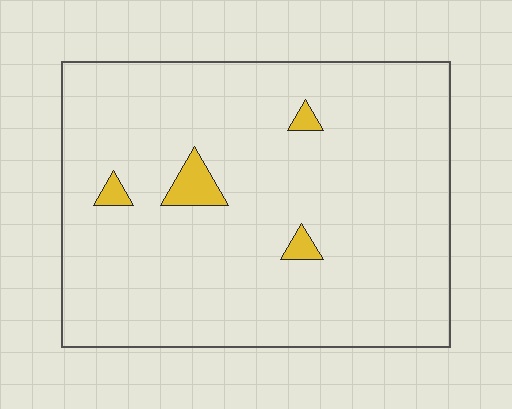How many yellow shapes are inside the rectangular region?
4.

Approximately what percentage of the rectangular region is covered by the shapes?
Approximately 5%.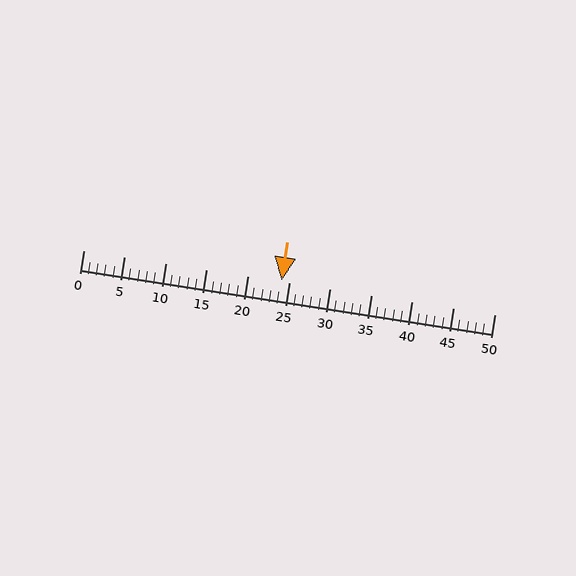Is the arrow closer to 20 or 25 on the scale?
The arrow is closer to 25.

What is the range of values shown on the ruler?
The ruler shows values from 0 to 50.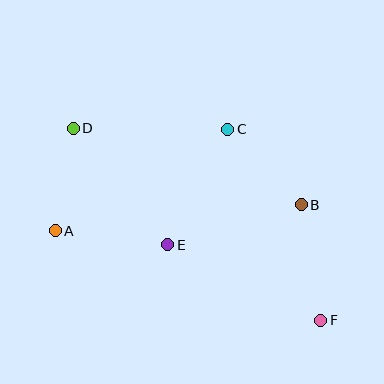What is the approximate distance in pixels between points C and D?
The distance between C and D is approximately 155 pixels.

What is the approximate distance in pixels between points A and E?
The distance between A and E is approximately 113 pixels.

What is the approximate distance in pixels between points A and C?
The distance between A and C is approximately 200 pixels.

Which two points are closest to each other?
Points A and D are closest to each other.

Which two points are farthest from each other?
Points D and F are farthest from each other.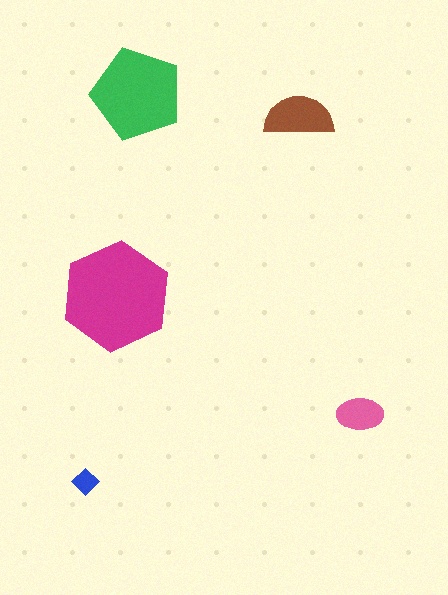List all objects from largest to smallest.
The magenta hexagon, the green pentagon, the brown semicircle, the pink ellipse, the blue diamond.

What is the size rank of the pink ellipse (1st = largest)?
4th.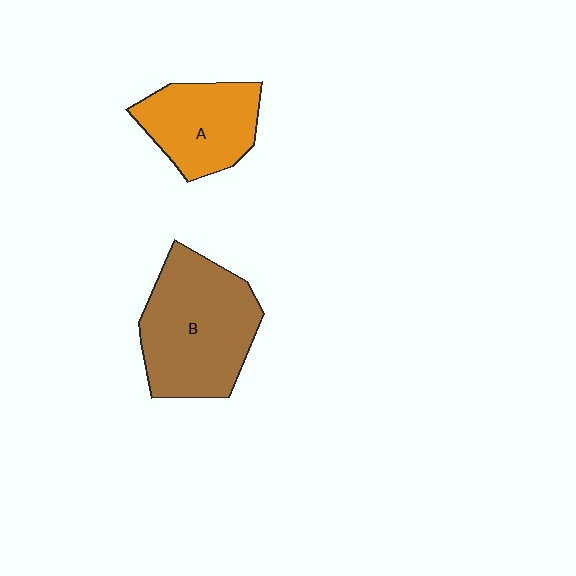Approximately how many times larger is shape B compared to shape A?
Approximately 1.5 times.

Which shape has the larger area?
Shape B (brown).